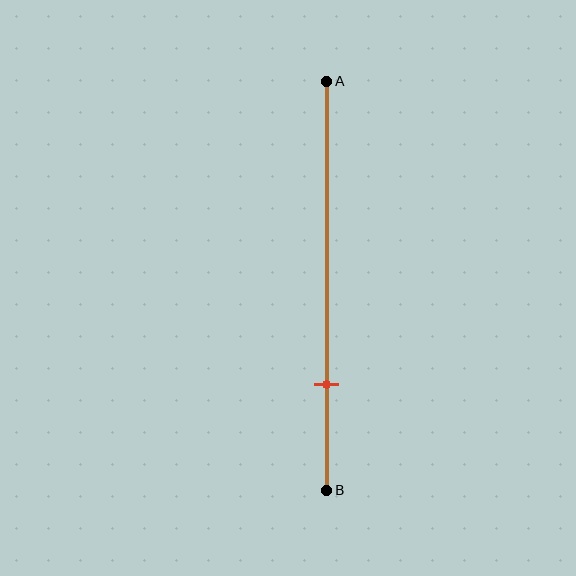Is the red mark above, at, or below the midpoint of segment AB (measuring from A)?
The red mark is below the midpoint of segment AB.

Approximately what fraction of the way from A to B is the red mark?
The red mark is approximately 75% of the way from A to B.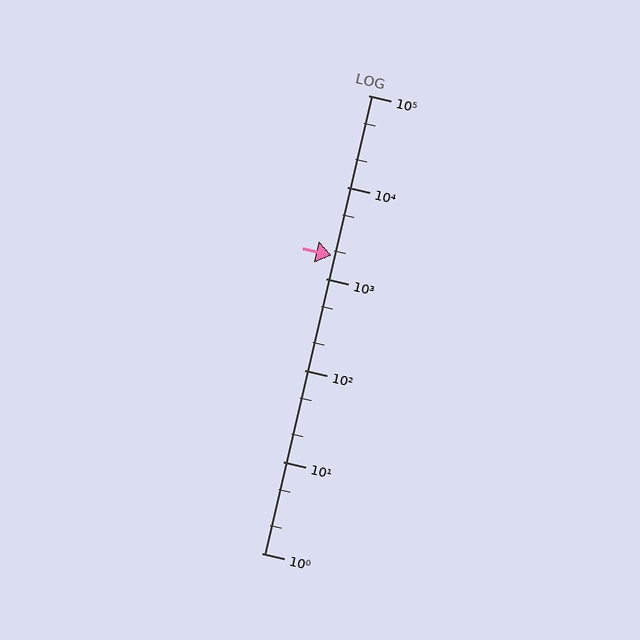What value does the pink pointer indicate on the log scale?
The pointer indicates approximately 1800.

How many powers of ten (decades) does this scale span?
The scale spans 5 decades, from 1 to 100000.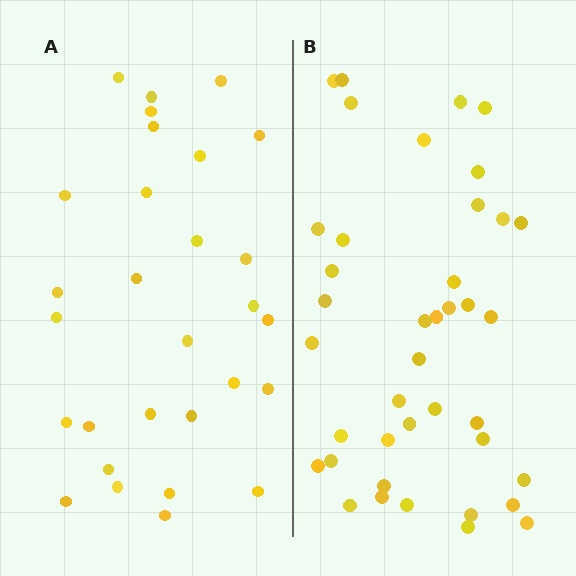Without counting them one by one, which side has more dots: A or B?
Region B (the right region) has more dots.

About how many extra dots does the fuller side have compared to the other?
Region B has roughly 12 or so more dots than region A.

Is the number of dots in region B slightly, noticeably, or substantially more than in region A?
Region B has noticeably more, but not dramatically so. The ratio is roughly 1.4 to 1.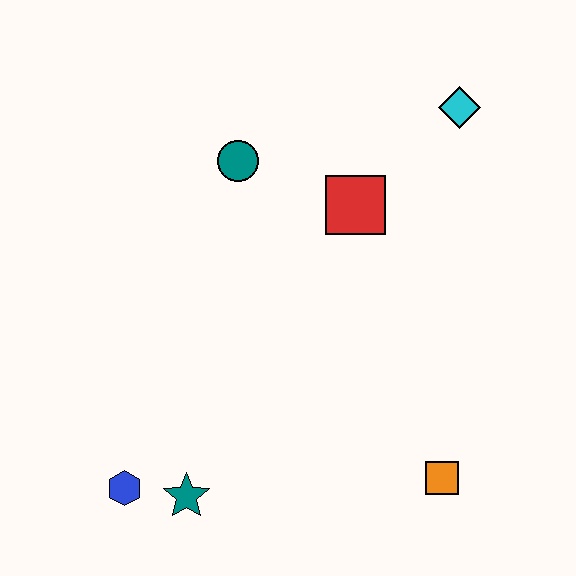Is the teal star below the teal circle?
Yes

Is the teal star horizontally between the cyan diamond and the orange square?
No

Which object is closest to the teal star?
The blue hexagon is closest to the teal star.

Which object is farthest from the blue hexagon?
The cyan diamond is farthest from the blue hexagon.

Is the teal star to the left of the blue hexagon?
No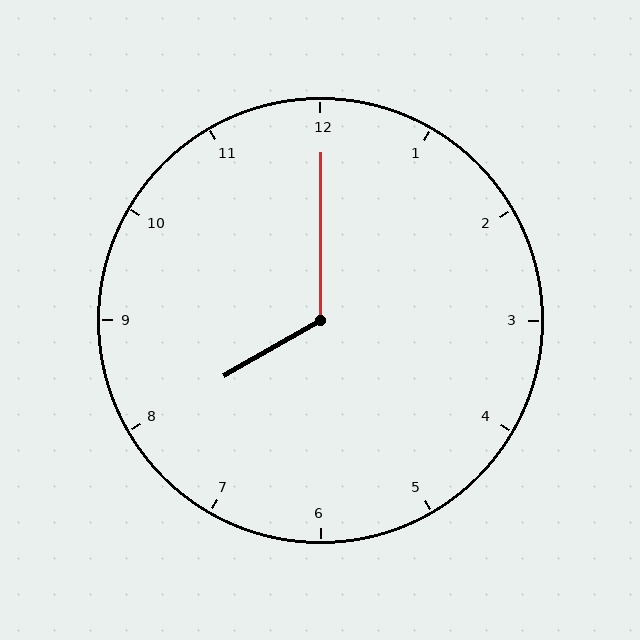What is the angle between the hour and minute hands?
Approximately 120 degrees.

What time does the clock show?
8:00.